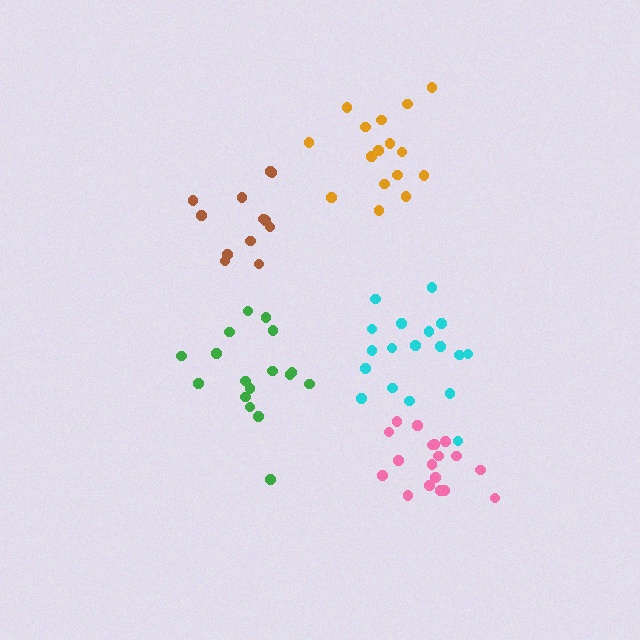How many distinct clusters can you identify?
There are 5 distinct clusters.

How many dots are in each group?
Group 1: 18 dots, Group 2: 17 dots, Group 3: 12 dots, Group 4: 16 dots, Group 5: 18 dots (81 total).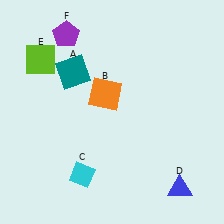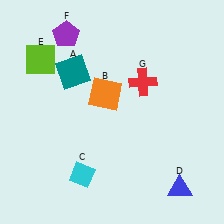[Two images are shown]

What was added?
A red cross (G) was added in Image 2.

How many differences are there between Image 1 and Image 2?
There is 1 difference between the two images.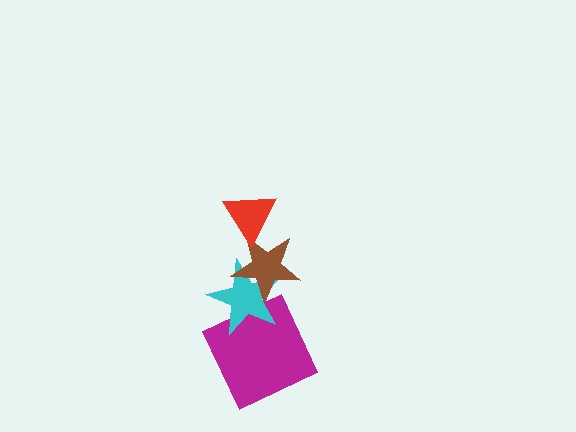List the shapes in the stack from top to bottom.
From top to bottom: the red triangle, the brown star, the cyan star, the magenta square.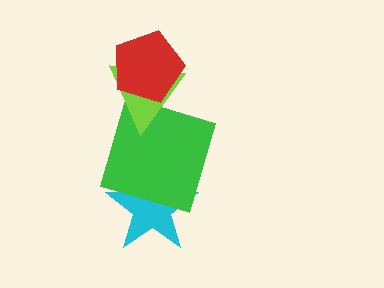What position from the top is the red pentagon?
The red pentagon is 1st from the top.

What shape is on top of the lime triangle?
The red pentagon is on top of the lime triangle.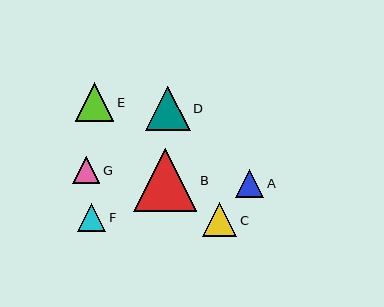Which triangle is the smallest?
Triangle G is the smallest with a size of approximately 27 pixels.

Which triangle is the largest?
Triangle B is the largest with a size of approximately 63 pixels.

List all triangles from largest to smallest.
From largest to smallest: B, D, E, C, F, A, G.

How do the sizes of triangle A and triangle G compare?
Triangle A and triangle G are approximately the same size.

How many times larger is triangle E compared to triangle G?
Triangle E is approximately 1.4 times the size of triangle G.